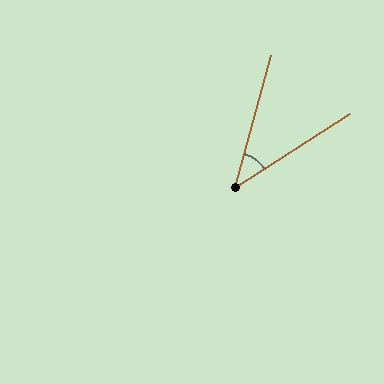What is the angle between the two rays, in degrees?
Approximately 42 degrees.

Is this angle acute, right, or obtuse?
It is acute.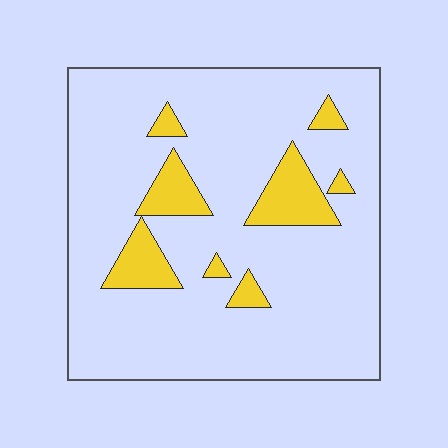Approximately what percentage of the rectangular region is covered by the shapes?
Approximately 15%.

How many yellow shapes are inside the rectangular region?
8.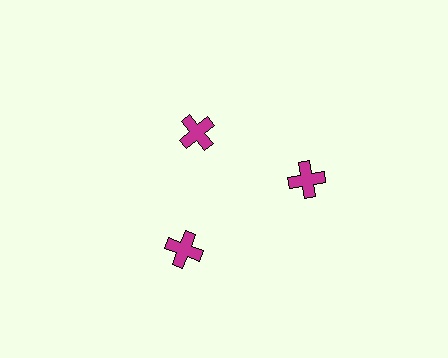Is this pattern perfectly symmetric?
No. The 3 magenta crosses are arranged in a ring, but one element near the 11 o'clock position is pulled inward toward the center, breaking the 3-fold rotational symmetry.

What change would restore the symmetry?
The symmetry would be restored by moving it outward, back onto the ring so that all 3 crosses sit at equal angles and equal distance from the center.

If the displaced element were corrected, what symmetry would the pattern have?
It would have 3-fold rotational symmetry — the pattern would map onto itself every 120 degrees.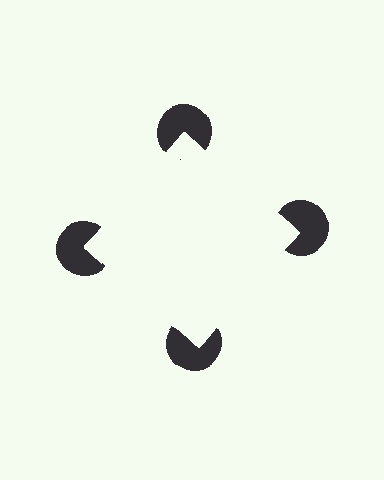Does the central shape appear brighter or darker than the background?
It typically appears slightly brighter than the background, even though no actual brightness change is drawn.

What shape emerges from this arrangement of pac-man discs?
An illusory square — its edges are inferred from the aligned wedge cuts in the pac-man discs, not physically drawn.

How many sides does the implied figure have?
4 sides.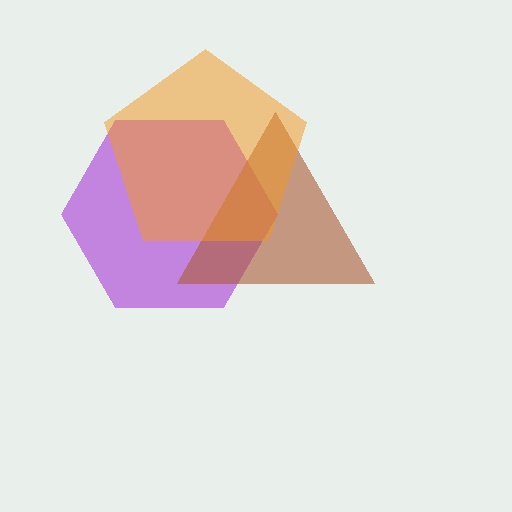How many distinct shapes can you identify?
There are 3 distinct shapes: a purple hexagon, a brown triangle, an orange pentagon.